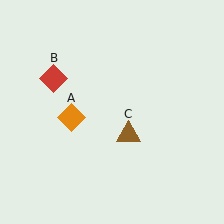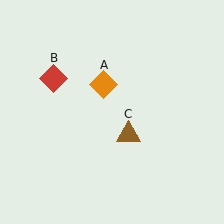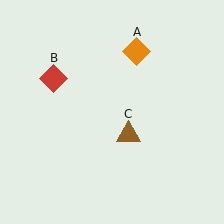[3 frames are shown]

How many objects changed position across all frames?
1 object changed position: orange diamond (object A).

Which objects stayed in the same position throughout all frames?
Red diamond (object B) and brown triangle (object C) remained stationary.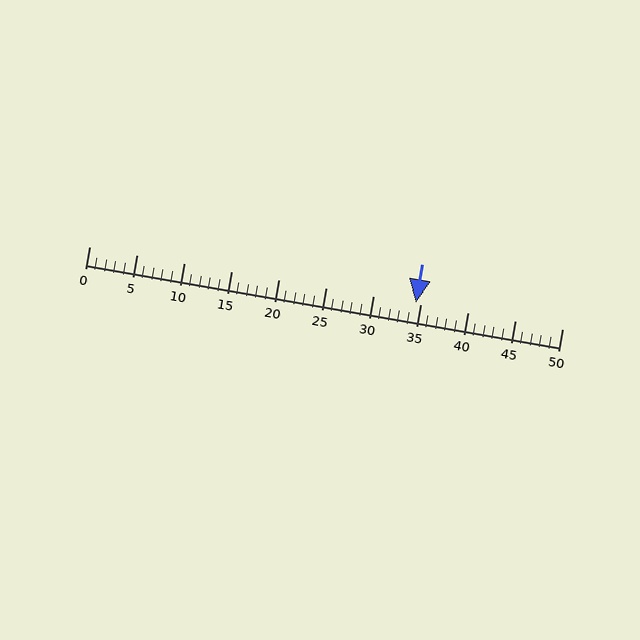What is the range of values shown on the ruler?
The ruler shows values from 0 to 50.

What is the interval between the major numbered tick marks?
The major tick marks are spaced 5 units apart.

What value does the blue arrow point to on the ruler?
The blue arrow points to approximately 34.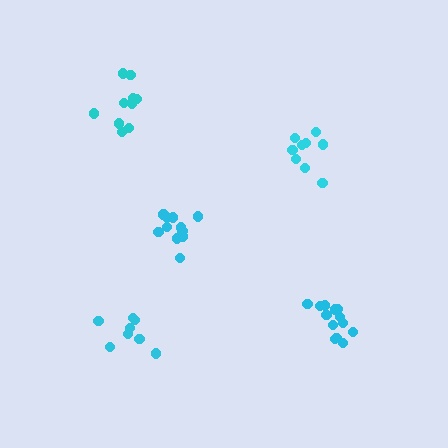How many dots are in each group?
Group 1: 13 dots, Group 2: 11 dots, Group 3: 9 dots, Group 4: 8 dots, Group 5: 10 dots (51 total).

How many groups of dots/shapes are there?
There are 5 groups.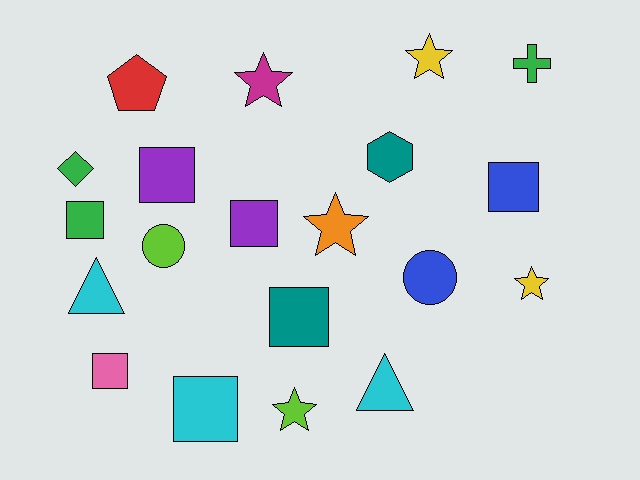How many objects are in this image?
There are 20 objects.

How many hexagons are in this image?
There is 1 hexagon.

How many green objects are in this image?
There are 3 green objects.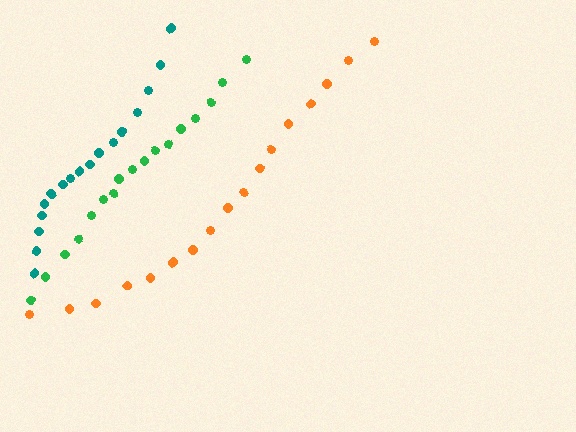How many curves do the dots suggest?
There are 3 distinct paths.